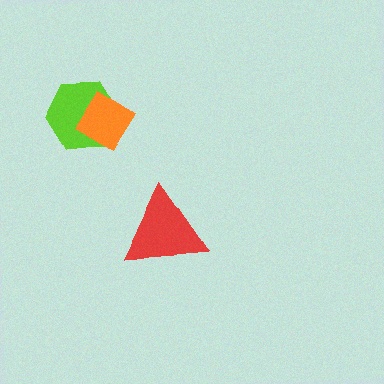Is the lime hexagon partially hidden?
Yes, it is partially covered by another shape.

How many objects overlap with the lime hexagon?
1 object overlaps with the lime hexagon.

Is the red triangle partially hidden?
No, no other shape covers it.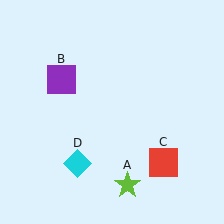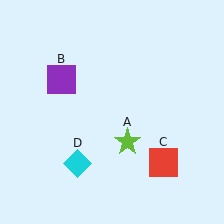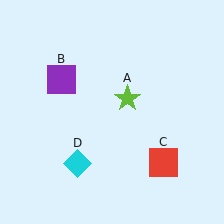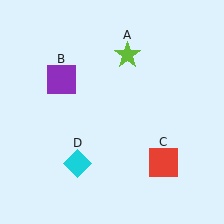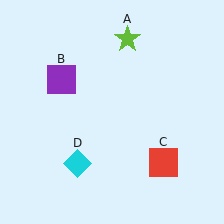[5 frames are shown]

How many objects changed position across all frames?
1 object changed position: lime star (object A).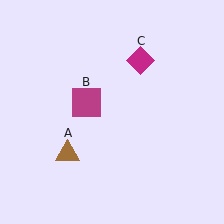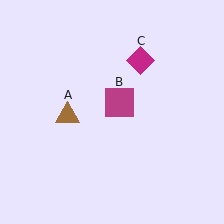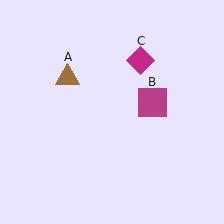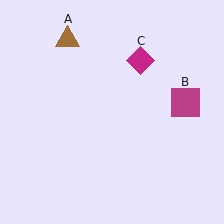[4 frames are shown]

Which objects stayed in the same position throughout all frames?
Magenta diamond (object C) remained stationary.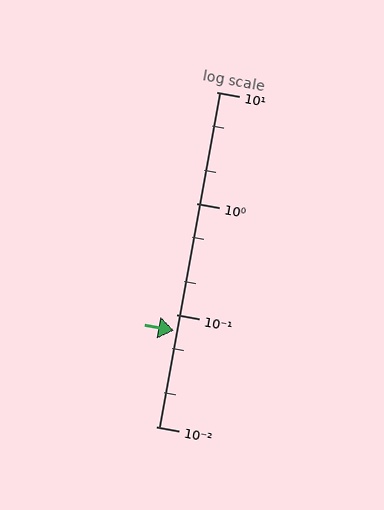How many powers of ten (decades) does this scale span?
The scale spans 3 decades, from 0.01 to 10.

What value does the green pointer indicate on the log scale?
The pointer indicates approximately 0.073.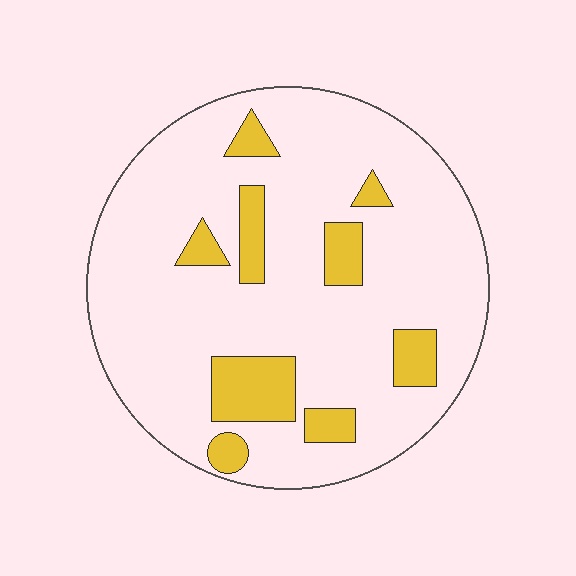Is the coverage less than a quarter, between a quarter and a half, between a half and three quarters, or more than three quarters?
Less than a quarter.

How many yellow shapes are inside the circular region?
9.